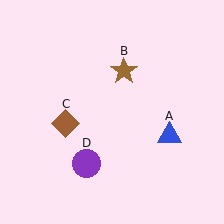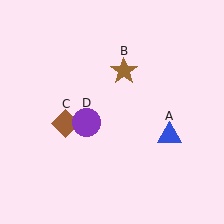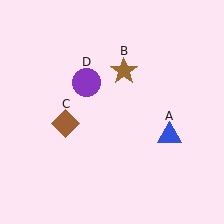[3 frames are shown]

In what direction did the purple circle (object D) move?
The purple circle (object D) moved up.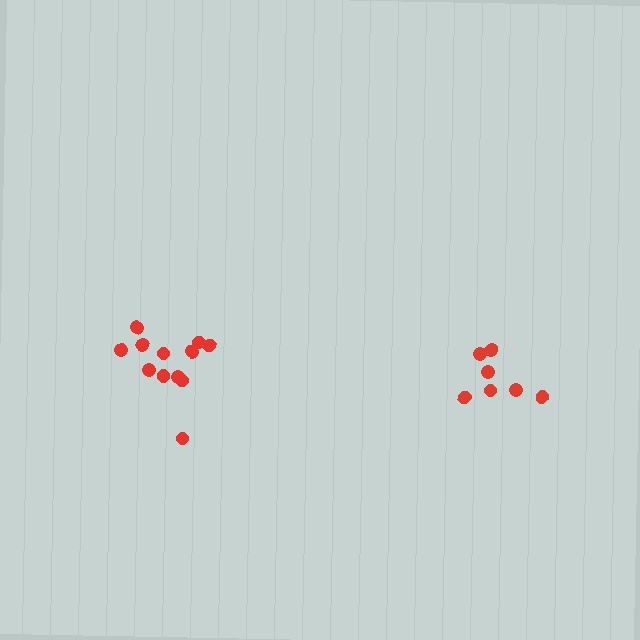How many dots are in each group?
Group 1: 7 dots, Group 2: 12 dots (19 total).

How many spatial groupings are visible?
There are 2 spatial groupings.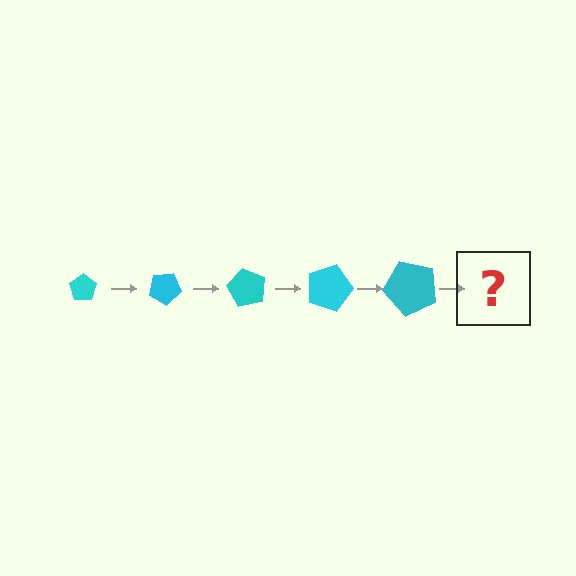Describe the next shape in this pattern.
It should be a pentagon, larger than the previous one and rotated 150 degrees from the start.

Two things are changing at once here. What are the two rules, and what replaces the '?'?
The two rules are that the pentagon grows larger each step and it rotates 30 degrees each step. The '?' should be a pentagon, larger than the previous one and rotated 150 degrees from the start.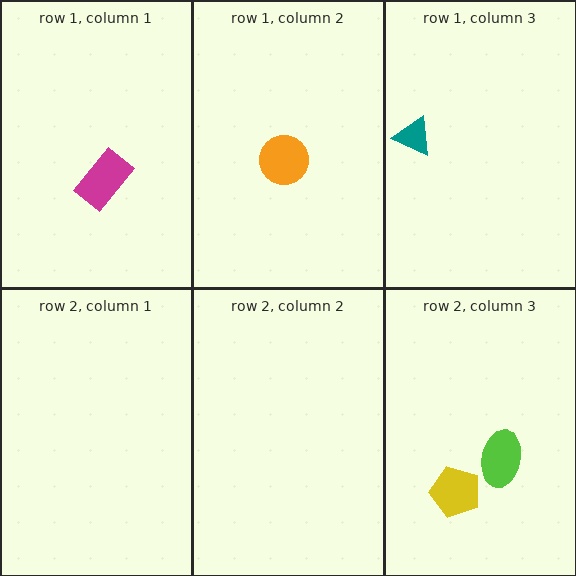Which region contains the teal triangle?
The row 1, column 3 region.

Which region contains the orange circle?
The row 1, column 2 region.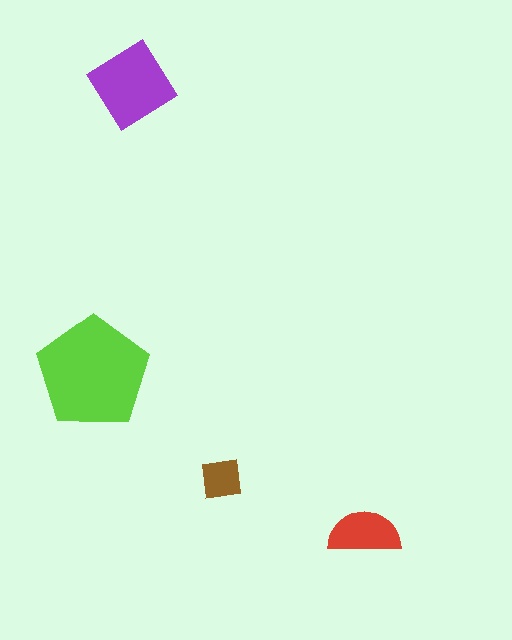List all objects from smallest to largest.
The brown square, the red semicircle, the purple diamond, the lime pentagon.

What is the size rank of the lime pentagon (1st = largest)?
1st.